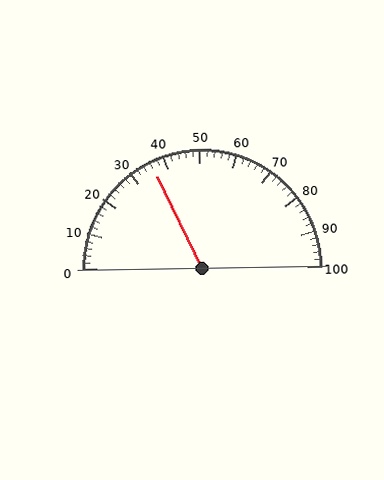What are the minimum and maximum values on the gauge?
The gauge ranges from 0 to 100.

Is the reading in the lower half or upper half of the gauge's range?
The reading is in the lower half of the range (0 to 100).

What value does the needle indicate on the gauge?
The needle indicates approximately 36.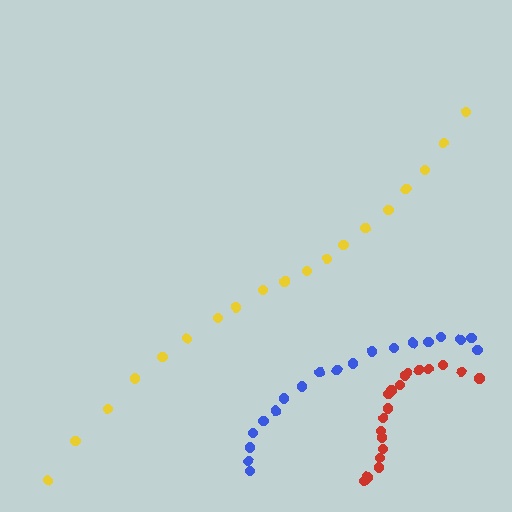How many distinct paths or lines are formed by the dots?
There are 3 distinct paths.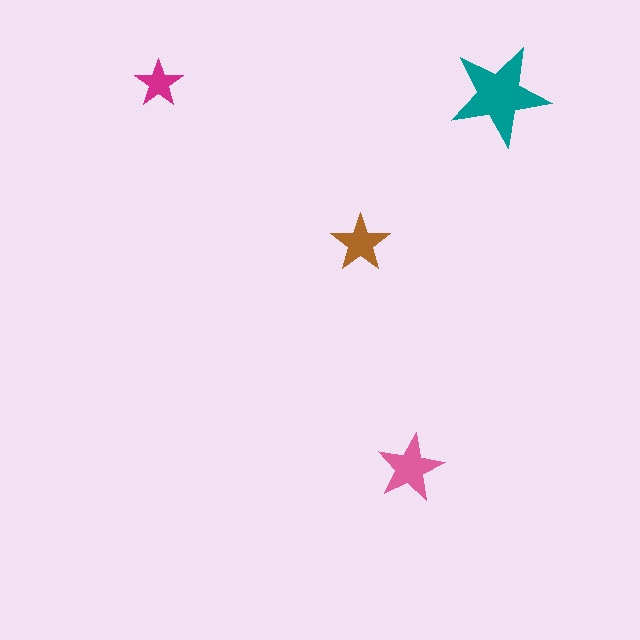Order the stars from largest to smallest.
the teal one, the pink one, the brown one, the magenta one.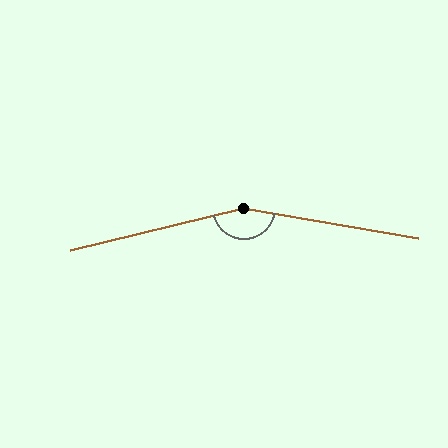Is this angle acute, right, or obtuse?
It is obtuse.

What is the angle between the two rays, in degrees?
Approximately 156 degrees.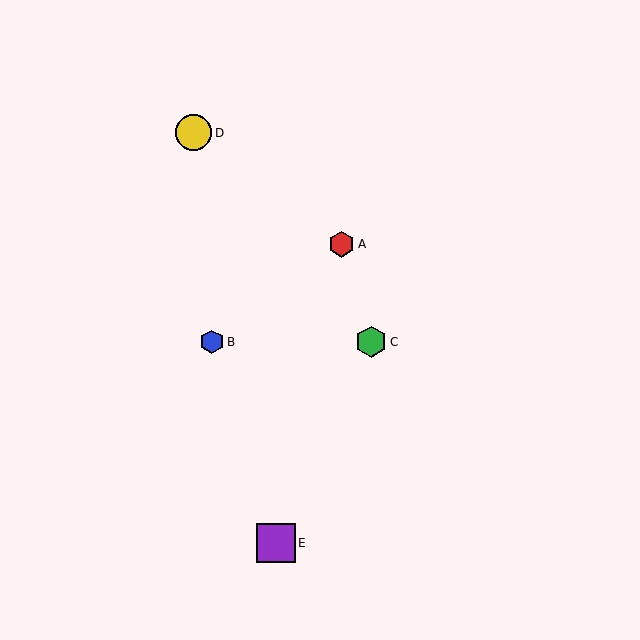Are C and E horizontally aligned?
No, C is at y≈342 and E is at y≈543.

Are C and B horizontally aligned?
Yes, both are at y≈342.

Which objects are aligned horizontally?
Objects B, C are aligned horizontally.